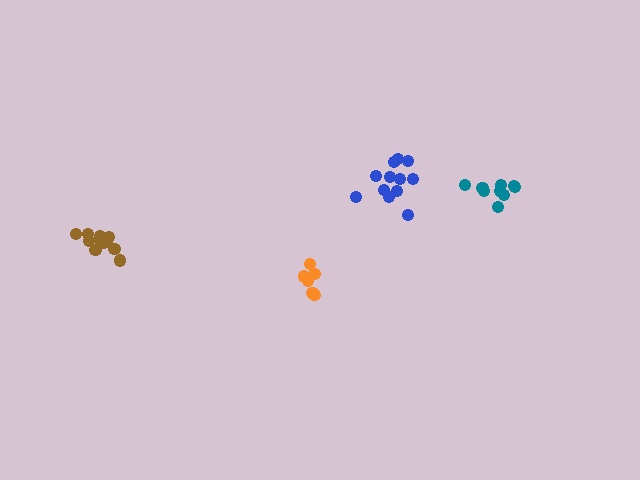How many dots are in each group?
Group 1: 6 dots, Group 2: 12 dots, Group 3: 10 dots, Group 4: 12 dots (40 total).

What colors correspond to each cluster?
The clusters are colored: orange, blue, teal, brown.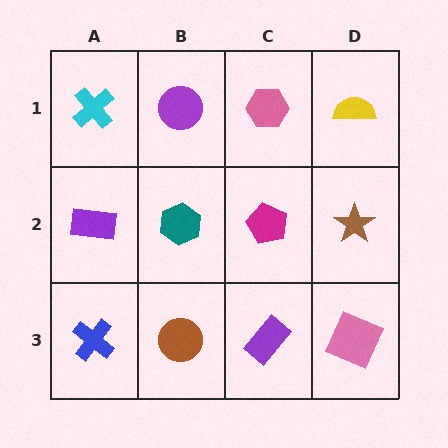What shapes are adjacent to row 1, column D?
A brown star (row 2, column D), a pink hexagon (row 1, column C).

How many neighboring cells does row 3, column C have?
3.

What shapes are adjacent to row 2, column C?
A pink hexagon (row 1, column C), a purple rectangle (row 3, column C), a teal hexagon (row 2, column B), a brown star (row 2, column D).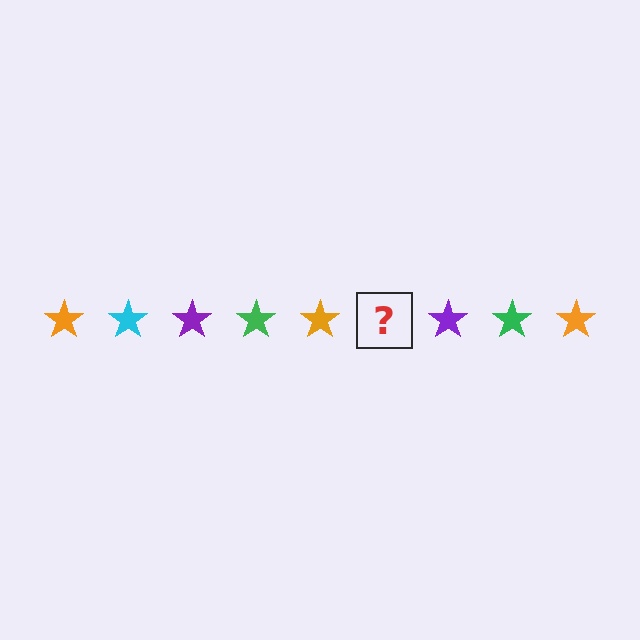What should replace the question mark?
The question mark should be replaced with a cyan star.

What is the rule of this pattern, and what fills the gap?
The rule is that the pattern cycles through orange, cyan, purple, green stars. The gap should be filled with a cyan star.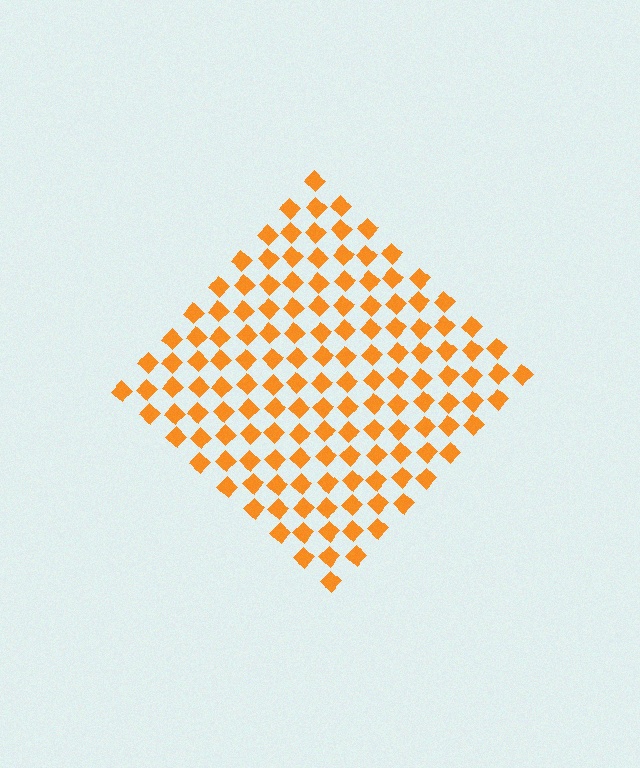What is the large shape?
The large shape is a diamond.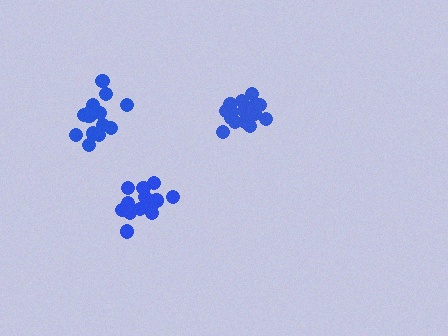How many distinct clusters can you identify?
There are 3 distinct clusters.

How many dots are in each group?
Group 1: 16 dots, Group 2: 14 dots, Group 3: 15 dots (45 total).